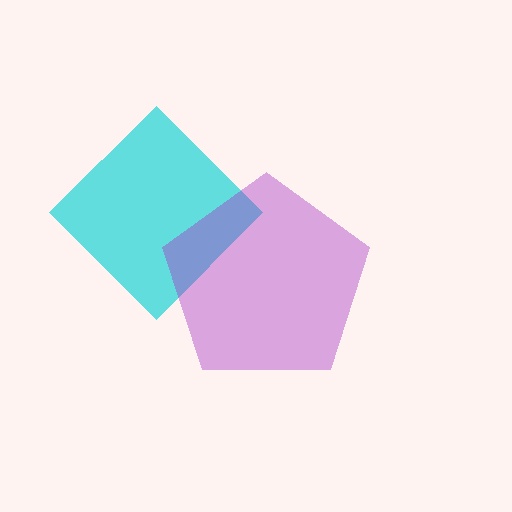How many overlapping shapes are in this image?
There are 2 overlapping shapes in the image.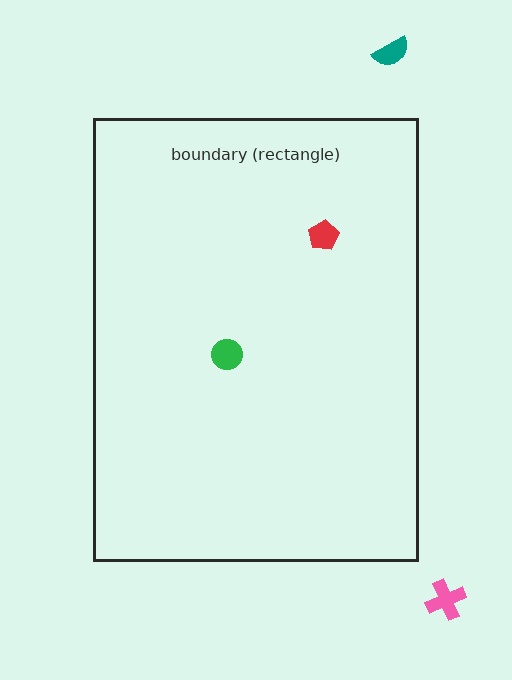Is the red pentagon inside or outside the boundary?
Inside.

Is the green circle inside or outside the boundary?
Inside.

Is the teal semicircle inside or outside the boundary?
Outside.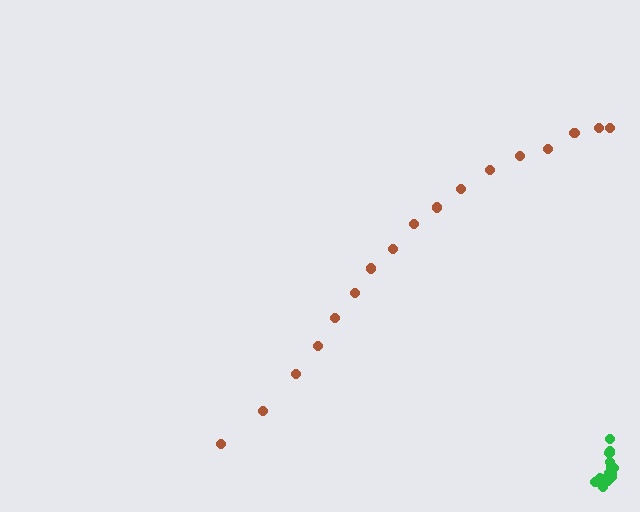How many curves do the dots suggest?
There are 2 distinct paths.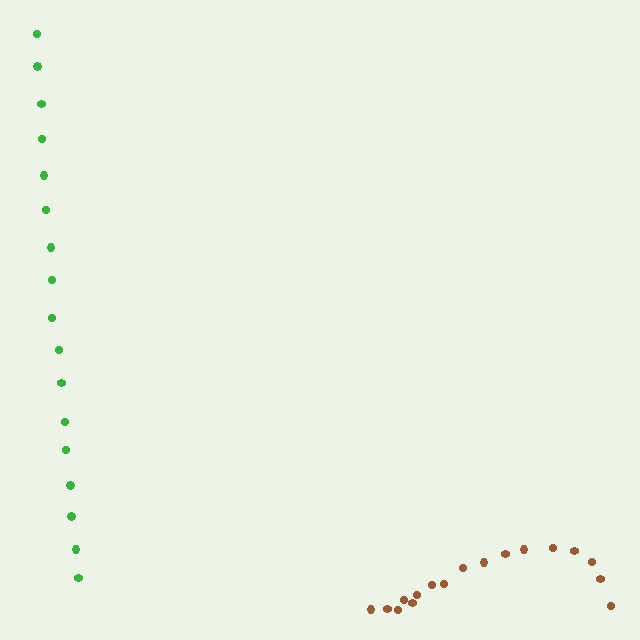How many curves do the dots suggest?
There are 2 distinct paths.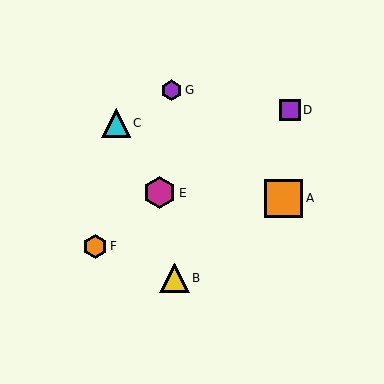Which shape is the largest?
The orange square (labeled A) is the largest.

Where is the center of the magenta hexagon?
The center of the magenta hexagon is at (159, 193).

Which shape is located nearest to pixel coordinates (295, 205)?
The orange square (labeled A) at (284, 198) is nearest to that location.